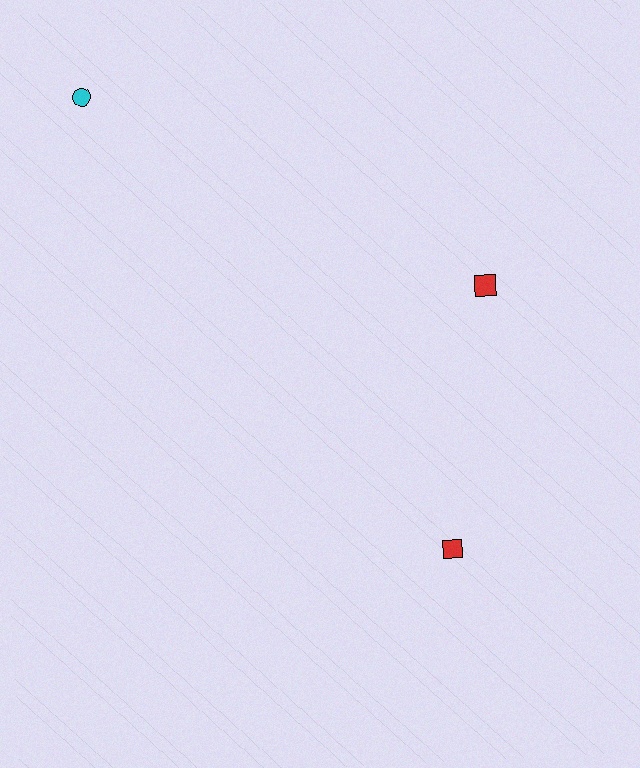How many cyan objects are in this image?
There is 1 cyan object.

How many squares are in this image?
There are 2 squares.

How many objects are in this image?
There are 3 objects.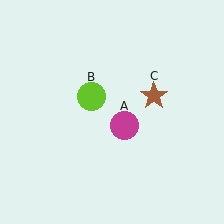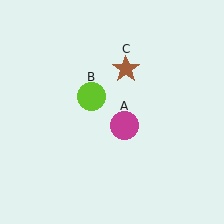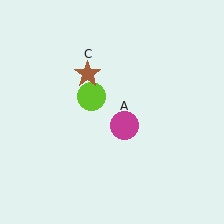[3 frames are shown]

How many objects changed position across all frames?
1 object changed position: brown star (object C).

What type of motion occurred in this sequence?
The brown star (object C) rotated counterclockwise around the center of the scene.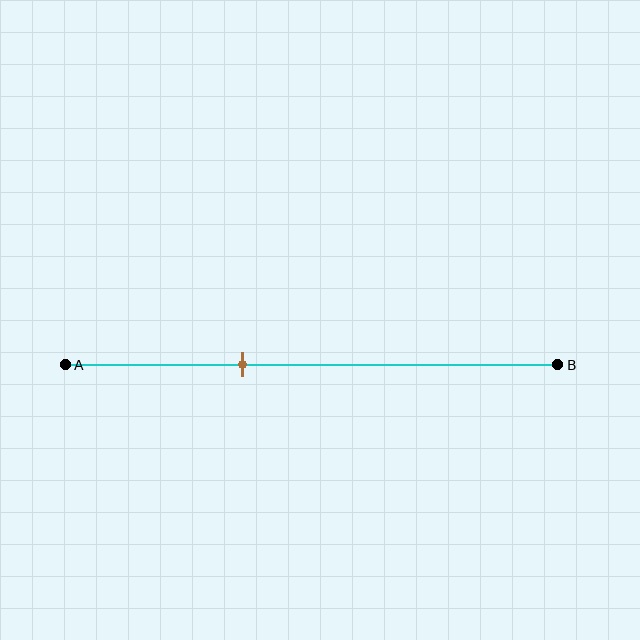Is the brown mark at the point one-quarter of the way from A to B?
No, the mark is at about 35% from A, not at the 25% one-quarter point.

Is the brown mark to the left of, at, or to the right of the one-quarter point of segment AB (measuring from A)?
The brown mark is to the right of the one-quarter point of segment AB.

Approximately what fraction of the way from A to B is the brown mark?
The brown mark is approximately 35% of the way from A to B.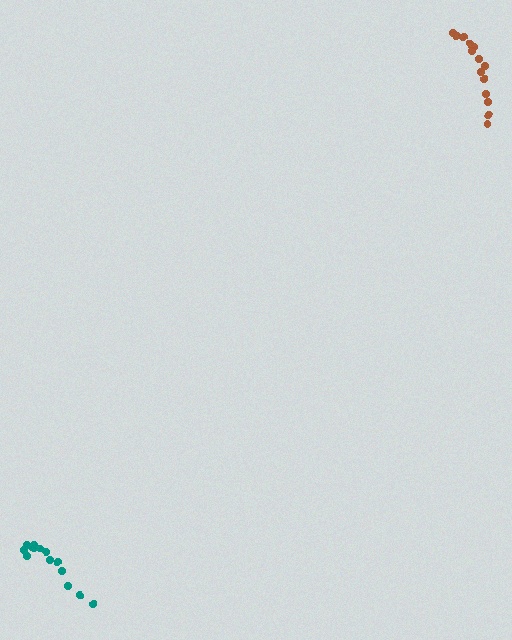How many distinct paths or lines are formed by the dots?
There are 2 distinct paths.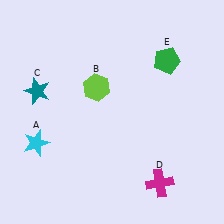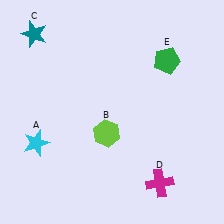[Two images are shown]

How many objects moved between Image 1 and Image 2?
2 objects moved between the two images.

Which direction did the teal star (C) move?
The teal star (C) moved up.